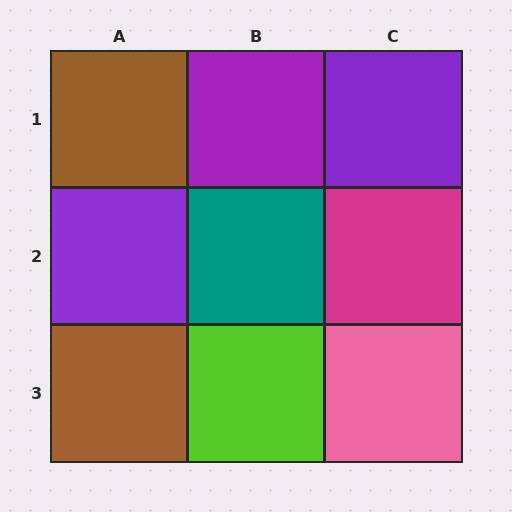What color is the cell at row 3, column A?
Brown.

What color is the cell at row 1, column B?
Purple.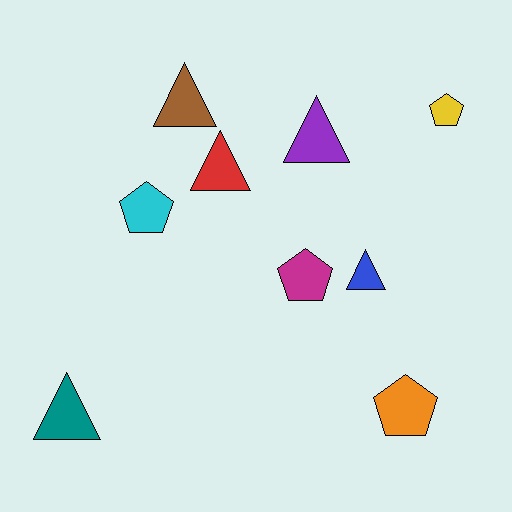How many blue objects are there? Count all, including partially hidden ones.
There is 1 blue object.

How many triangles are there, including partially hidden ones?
There are 5 triangles.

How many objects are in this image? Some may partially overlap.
There are 9 objects.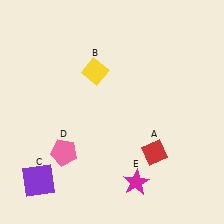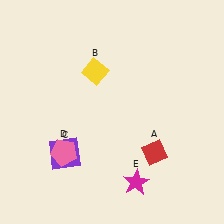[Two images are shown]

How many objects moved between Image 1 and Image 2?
1 object moved between the two images.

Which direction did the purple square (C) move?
The purple square (C) moved up.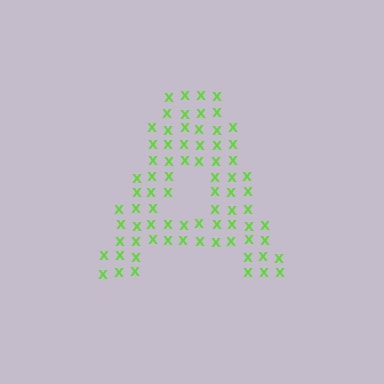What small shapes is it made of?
It is made of small letter X's.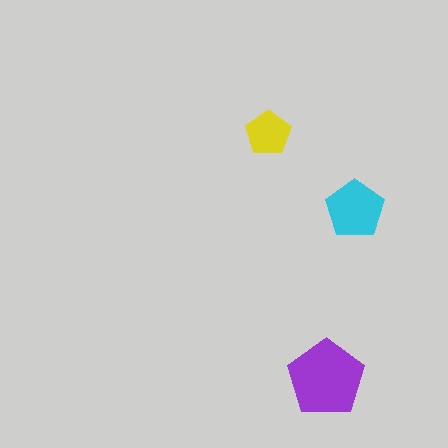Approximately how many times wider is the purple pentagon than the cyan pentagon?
About 1.5 times wider.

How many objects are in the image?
There are 3 objects in the image.